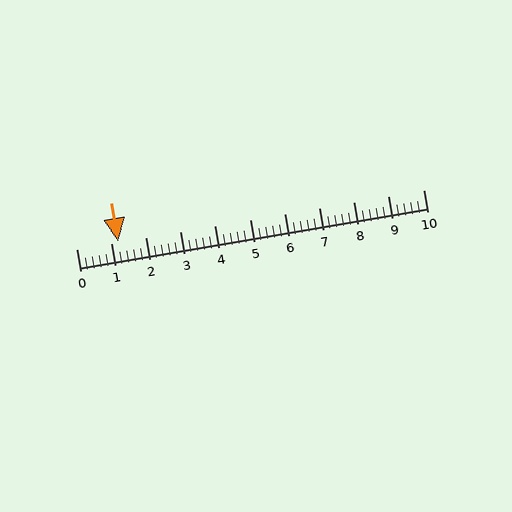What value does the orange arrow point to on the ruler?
The orange arrow points to approximately 1.2.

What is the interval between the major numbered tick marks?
The major tick marks are spaced 1 units apart.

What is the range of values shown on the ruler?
The ruler shows values from 0 to 10.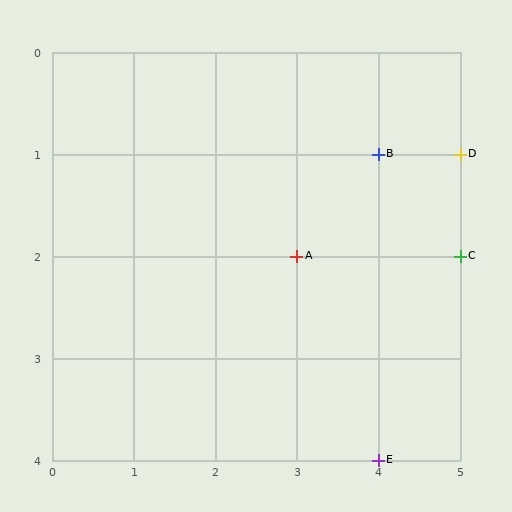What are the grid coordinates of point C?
Point C is at grid coordinates (5, 2).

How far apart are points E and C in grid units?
Points E and C are 1 column and 2 rows apart (about 2.2 grid units diagonally).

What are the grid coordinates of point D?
Point D is at grid coordinates (5, 1).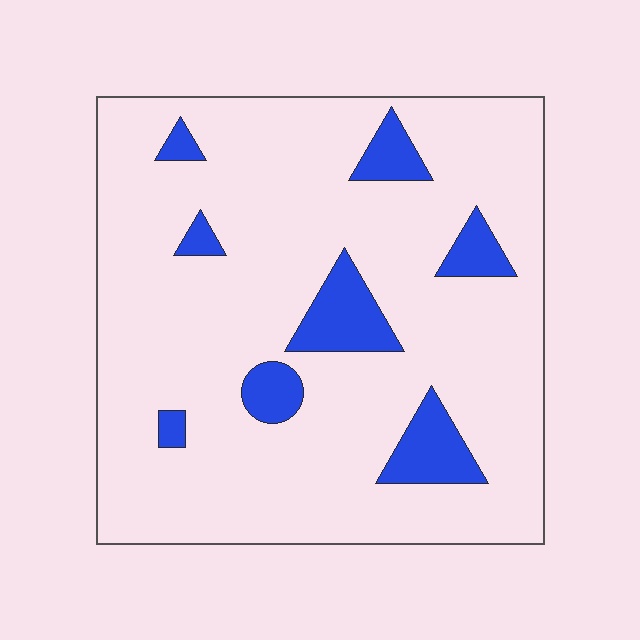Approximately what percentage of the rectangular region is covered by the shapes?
Approximately 10%.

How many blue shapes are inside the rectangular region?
8.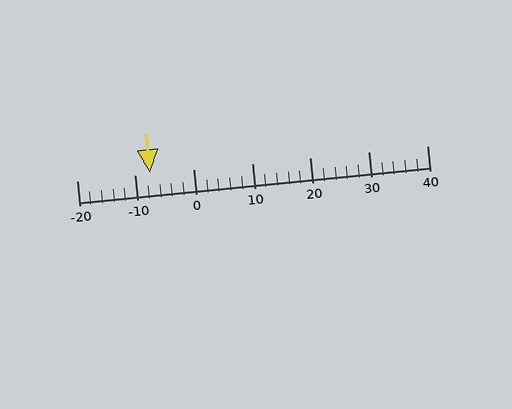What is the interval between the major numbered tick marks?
The major tick marks are spaced 10 units apart.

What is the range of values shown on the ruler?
The ruler shows values from -20 to 40.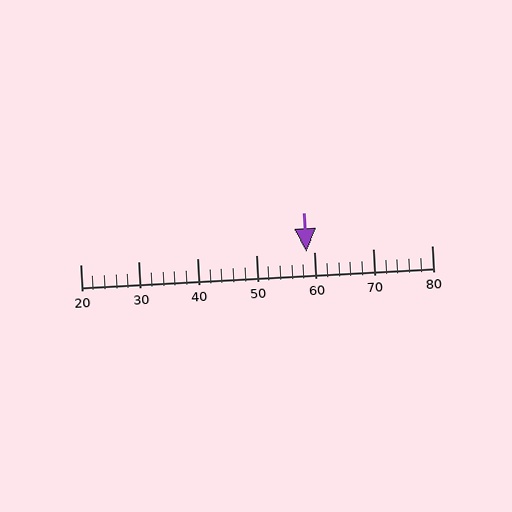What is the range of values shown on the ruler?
The ruler shows values from 20 to 80.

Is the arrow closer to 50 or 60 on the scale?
The arrow is closer to 60.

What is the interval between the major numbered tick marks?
The major tick marks are spaced 10 units apart.